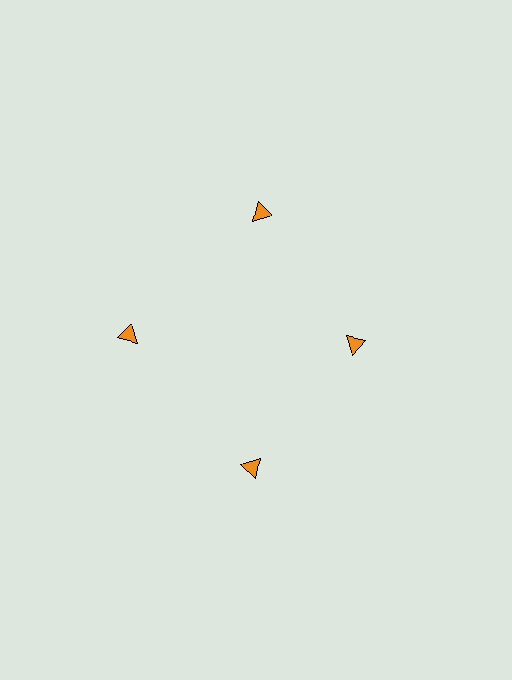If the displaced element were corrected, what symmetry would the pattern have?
It would have 4-fold rotational symmetry — the pattern would map onto itself every 90 degrees.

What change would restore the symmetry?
The symmetry would be restored by moving it outward, back onto the ring so that all 4 triangles sit at equal angles and equal distance from the center.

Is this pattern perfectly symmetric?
No. The 4 orange triangles are arranged in a ring, but one element near the 3 o'clock position is pulled inward toward the center, breaking the 4-fold rotational symmetry.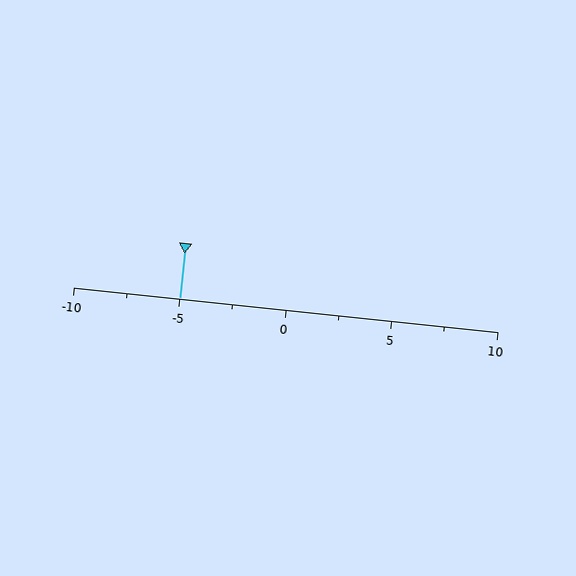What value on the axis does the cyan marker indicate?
The marker indicates approximately -5.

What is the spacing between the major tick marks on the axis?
The major ticks are spaced 5 apart.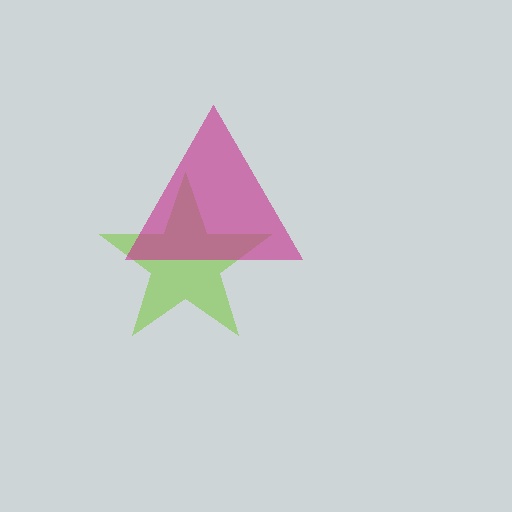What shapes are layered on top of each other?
The layered shapes are: a lime star, a magenta triangle.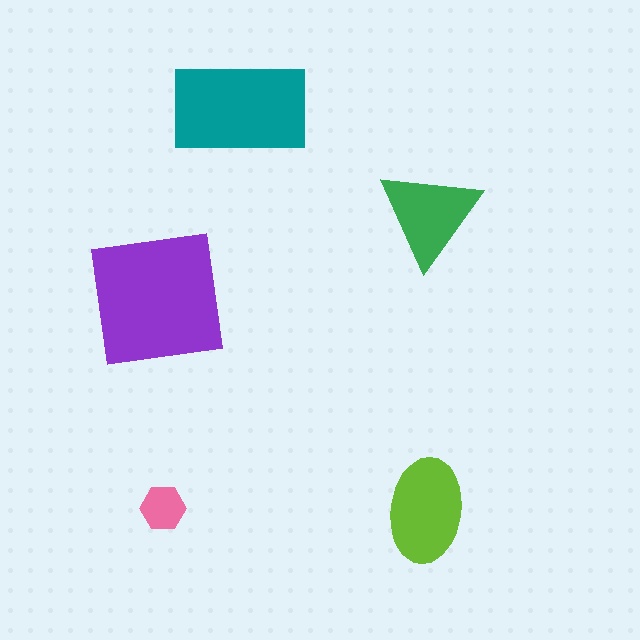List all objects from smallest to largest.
The pink hexagon, the green triangle, the lime ellipse, the teal rectangle, the purple square.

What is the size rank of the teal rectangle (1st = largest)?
2nd.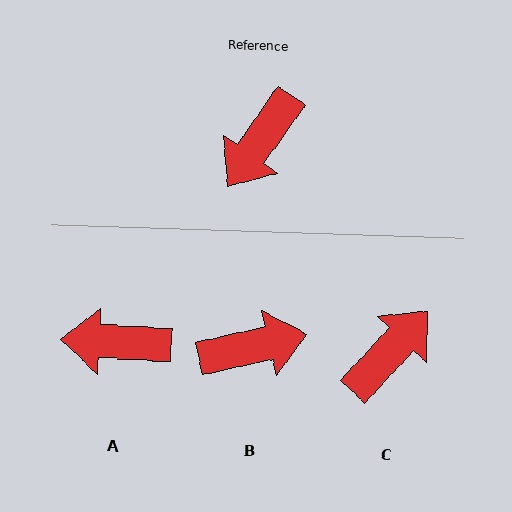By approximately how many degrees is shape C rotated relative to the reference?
Approximately 172 degrees counter-clockwise.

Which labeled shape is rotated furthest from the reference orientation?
C, about 172 degrees away.